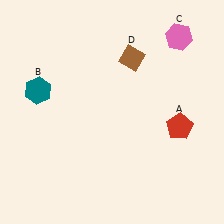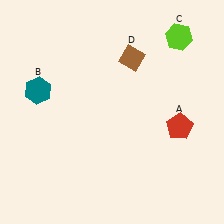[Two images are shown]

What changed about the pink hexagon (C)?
In Image 1, C is pink. In Image 2, it changed to lime.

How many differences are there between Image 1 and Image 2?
There is 1 difference between the two images.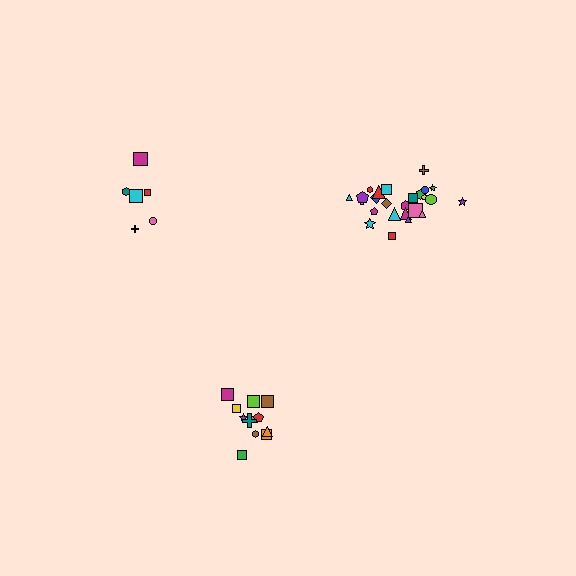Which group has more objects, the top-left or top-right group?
The top-right group.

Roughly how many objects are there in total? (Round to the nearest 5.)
Roughly 45 objects in total.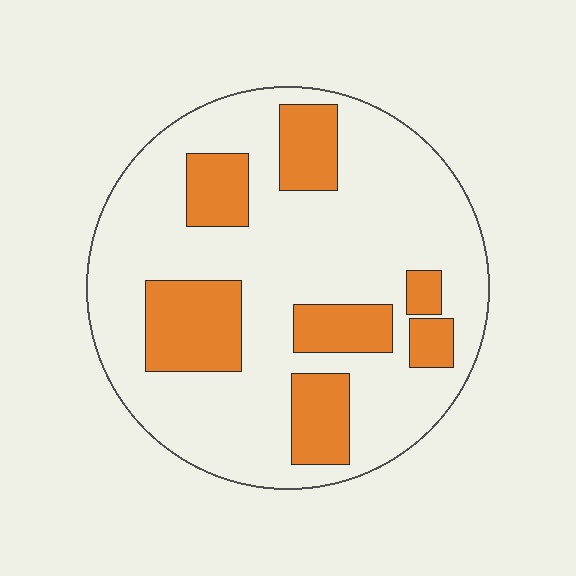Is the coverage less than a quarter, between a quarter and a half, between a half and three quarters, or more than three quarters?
Between a quarter and a half.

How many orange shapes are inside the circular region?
7.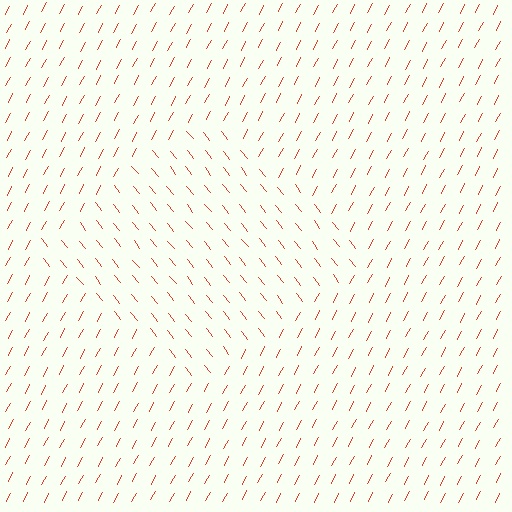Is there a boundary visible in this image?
Yes, there is a texture boundary formed by a change in line orientation.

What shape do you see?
I see a diamond.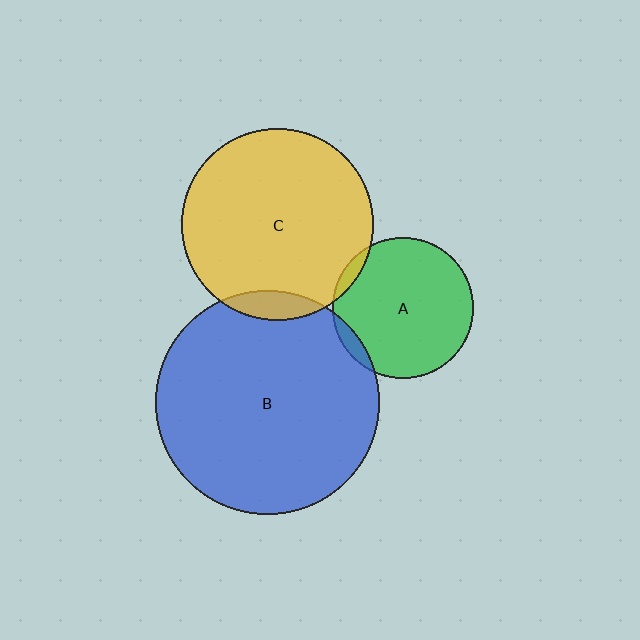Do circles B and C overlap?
Yes.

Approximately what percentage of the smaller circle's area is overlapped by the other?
Approximately 5%.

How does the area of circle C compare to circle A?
Approximately 1.9 times.